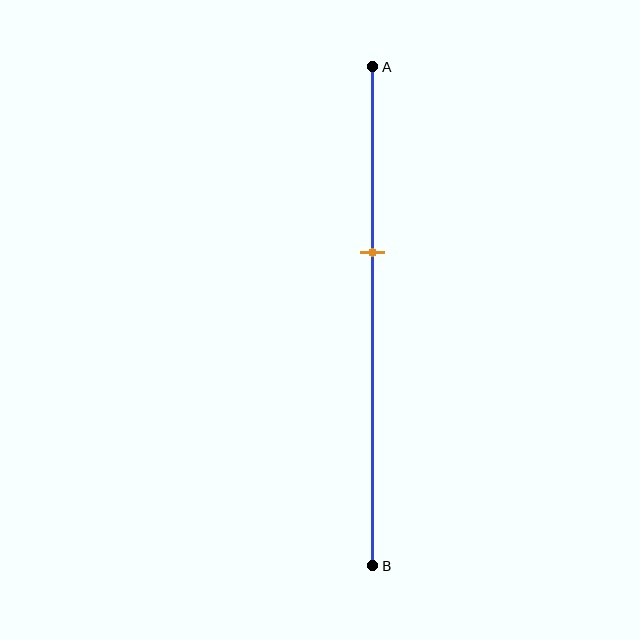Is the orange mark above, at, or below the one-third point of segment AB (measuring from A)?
The orange mark is below the one-third point of segment AB.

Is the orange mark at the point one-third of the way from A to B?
No, the mark is at about 35% from A, not at the 33% one-third point.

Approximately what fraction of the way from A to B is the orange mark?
The orange mark is approximately 35% of the way from A to B.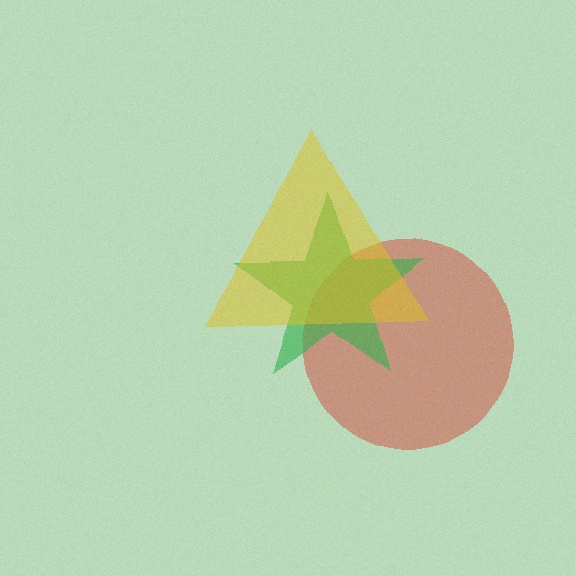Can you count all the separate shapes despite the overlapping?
Yes, there are 3 separate shapes.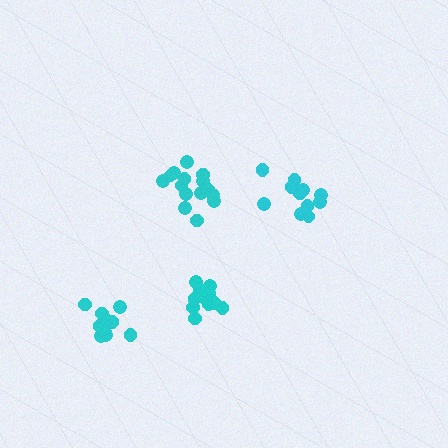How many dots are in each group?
Group 1: 10 dots, Group 2: 15 dots, Group 3: 13 dots, Group 4: 11 dots (49 total).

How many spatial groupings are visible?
There are 4 spatial groupings.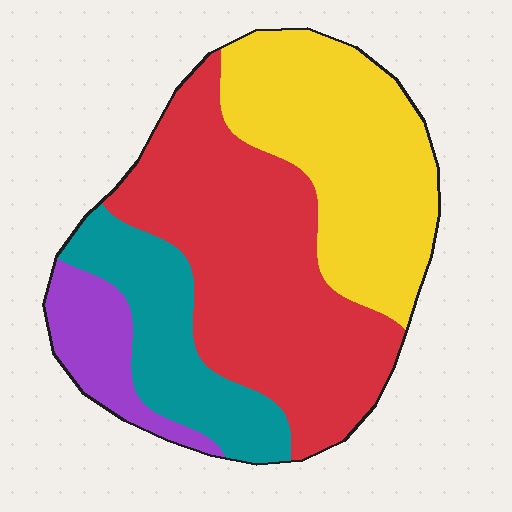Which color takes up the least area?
Purple, at roughly 10%.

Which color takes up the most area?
Red, at roughly 40%.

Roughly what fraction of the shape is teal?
Teal takes up about one sixth (1/6) of the shape.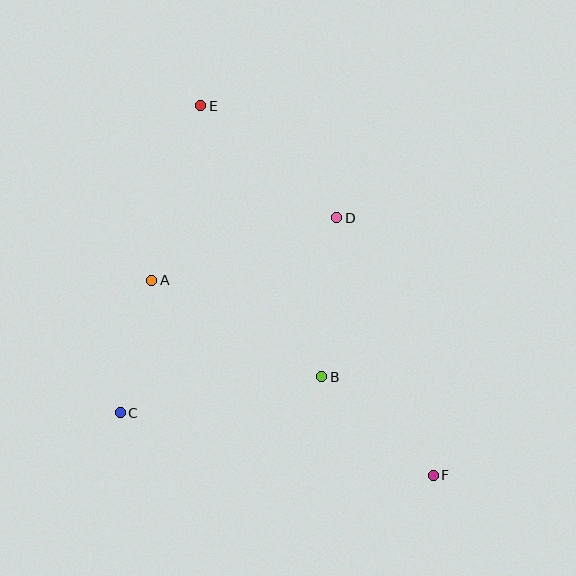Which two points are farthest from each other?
Points E and F are farthest from each other.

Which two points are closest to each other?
Points A and C are closest to each other.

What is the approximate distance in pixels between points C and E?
The distance between C and E is approximately 318 pixels.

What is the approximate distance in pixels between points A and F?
The distance between A and F is approximately 343 pixels.